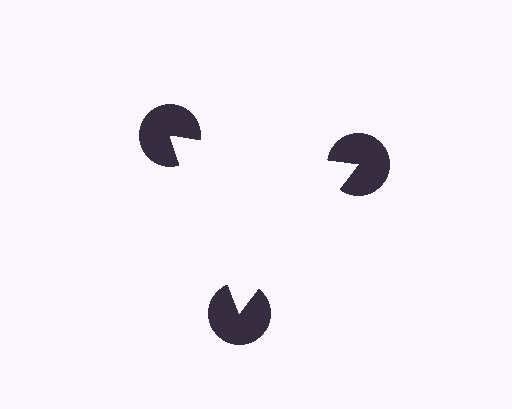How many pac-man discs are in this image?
There are 3 — one at each vertex of the illusory triangle.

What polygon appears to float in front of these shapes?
An illusory triangle — its edges are inferred from the aligned wedge cuts in the pac-man discs, not physically drawn.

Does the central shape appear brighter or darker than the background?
It typically appears slightly brighter than the background, even though no actual brightness change is drawn.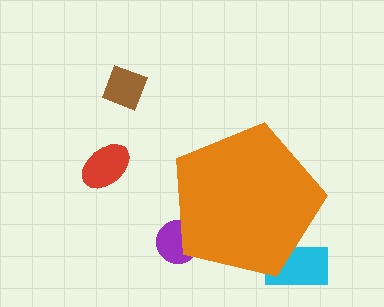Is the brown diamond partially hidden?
No, the brown diamond is fully visible.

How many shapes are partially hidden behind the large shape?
2 shapes are partially hidden.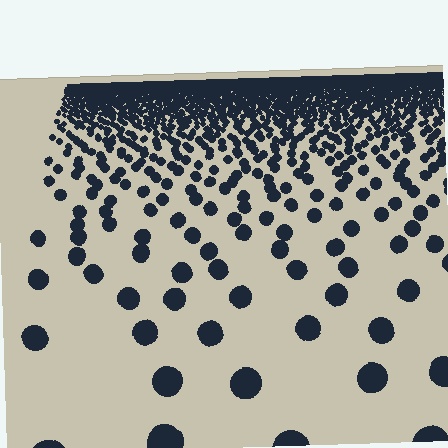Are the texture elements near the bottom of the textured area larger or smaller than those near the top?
Larger. Near the bottom, elements are closer to the viewer and appear at a bigger on-screen size.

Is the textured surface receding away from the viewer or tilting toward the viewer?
The surface is receding away from the viewer. Texture elements get smaller and denser toward the top.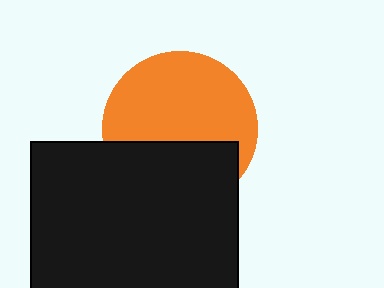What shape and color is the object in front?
The object in front is a black square.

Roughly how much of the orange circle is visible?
About half of it is visible (roughly 62%).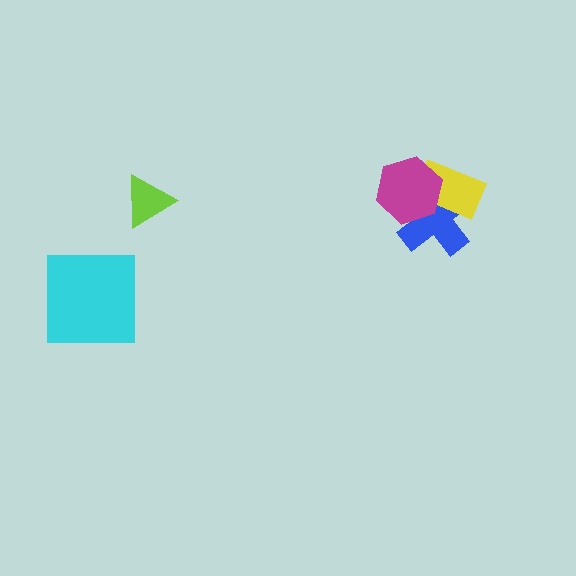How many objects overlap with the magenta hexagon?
2 objects overlap with the magenta hexagon.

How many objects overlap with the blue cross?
2 objects overlap with the blue cross.